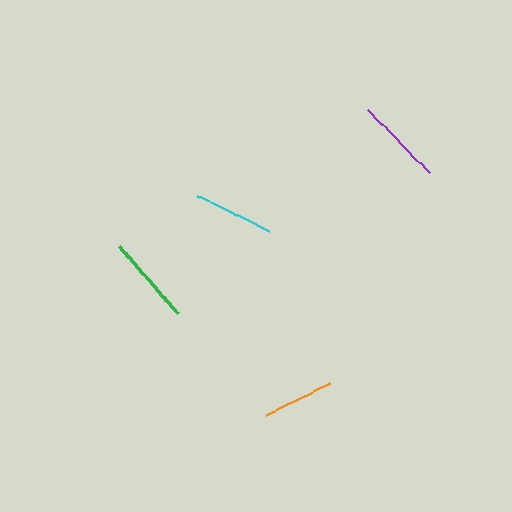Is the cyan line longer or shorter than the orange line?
The cyan line is longer than the orange line.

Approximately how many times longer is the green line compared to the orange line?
The green line is approximately 1.3 times the length of the orange line.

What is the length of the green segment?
The green segment is approximately 89 pixels long.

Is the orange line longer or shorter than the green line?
The green line is longer than the orange line.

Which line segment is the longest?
The green line is the longest at approximately 89 pixels.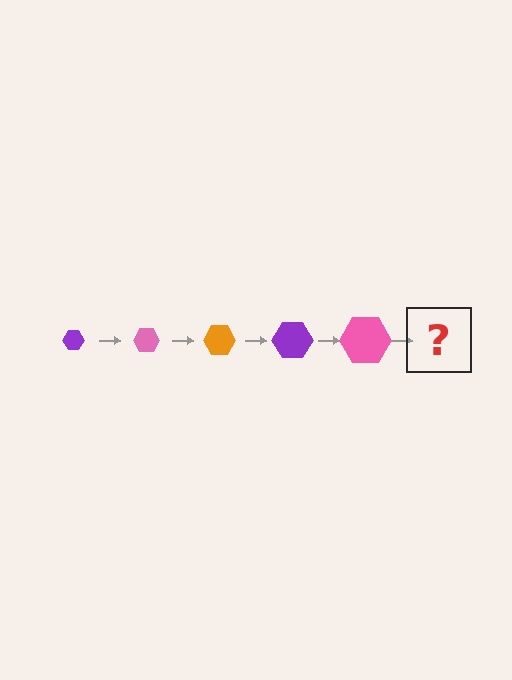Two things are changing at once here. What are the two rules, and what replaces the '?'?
The two rules are that the hexagon grows larger each step and the color cycles through purple, pink, and orange. The '?' should be an orange hexagon, larger than the previous one.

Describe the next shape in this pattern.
It should be an orange hexagon, larger than the previous one.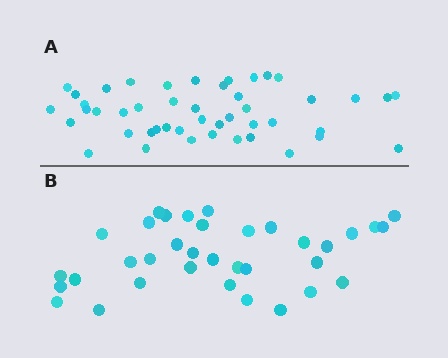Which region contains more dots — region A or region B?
Region A (the top region) has more dots.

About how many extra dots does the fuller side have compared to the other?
Region A has roughly 12 or so more dots than region B.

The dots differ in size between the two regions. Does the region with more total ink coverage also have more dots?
No. Region B has more total ink coverage because its dots are larger, but region A actually contains more individual dots. Total area can be misleading — the number of items is what matters here.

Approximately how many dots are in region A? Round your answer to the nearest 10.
About 50 dots. (The exact count is 46, which rounds to 50.)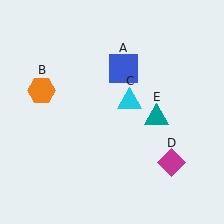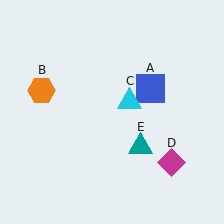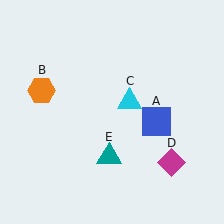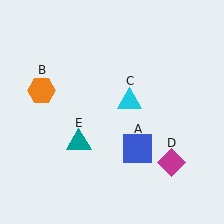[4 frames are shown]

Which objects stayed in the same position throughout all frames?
Orange hexagon (object B) and cyan triangle (object C) and magenta diamond (object D) remained stationary.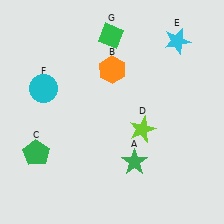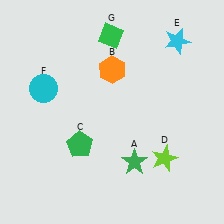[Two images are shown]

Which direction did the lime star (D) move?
The lime star (D) moved down.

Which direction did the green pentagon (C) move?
The green pentagon (C) moved right.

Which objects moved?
The objects that moved are: the green pentagon (C), the lime star (D).